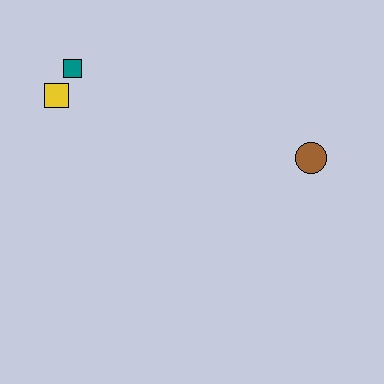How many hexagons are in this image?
There are no hexagons.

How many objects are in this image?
There are 3 objects.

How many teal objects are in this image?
There is 1 teal object.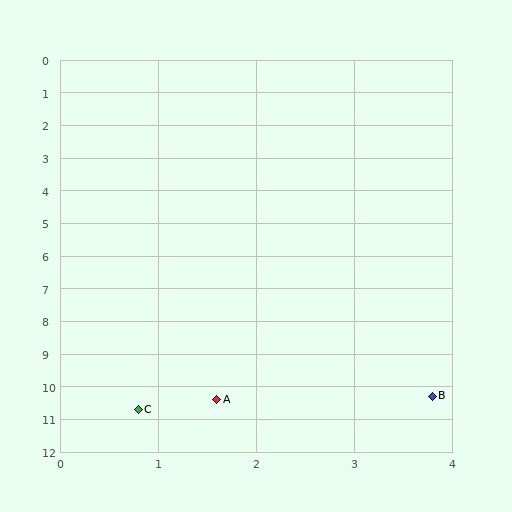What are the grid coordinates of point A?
Point A is at approximately (1.6, 10.4).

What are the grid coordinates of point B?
Point B is at approximately (3.8, 10.3).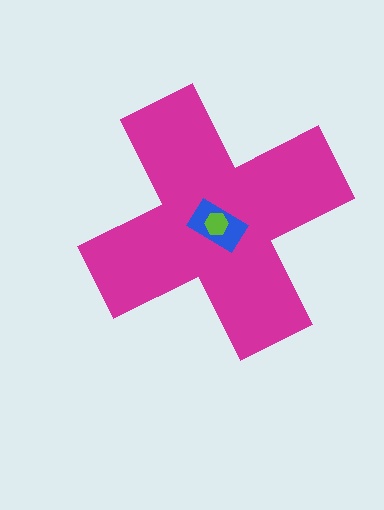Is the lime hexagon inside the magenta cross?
Yes.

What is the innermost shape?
The lime hexagon.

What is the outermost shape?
The magenta cross.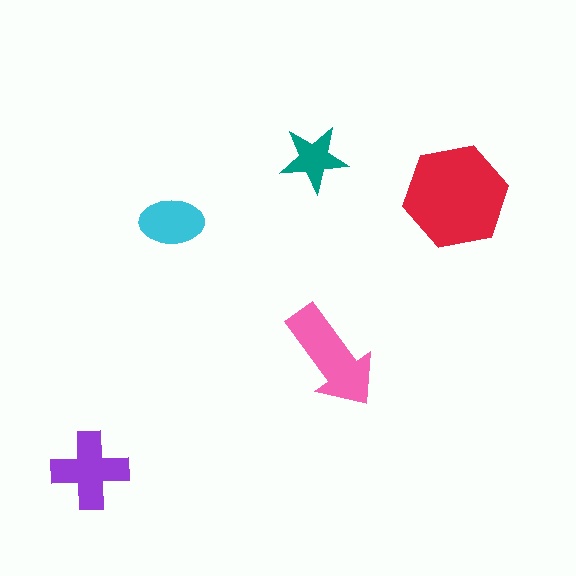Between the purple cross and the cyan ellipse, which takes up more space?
The purple cross.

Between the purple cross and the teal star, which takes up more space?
The purple cross.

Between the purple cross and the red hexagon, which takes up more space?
The red hexagon.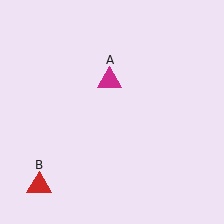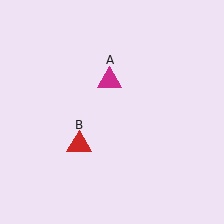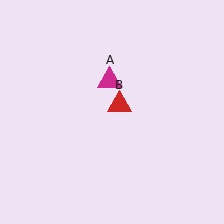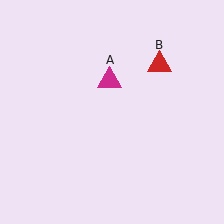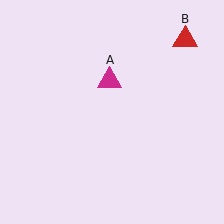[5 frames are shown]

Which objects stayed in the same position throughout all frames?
Magenta triangle (object A) remained stationary.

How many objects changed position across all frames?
1 object changed position: red triangle (object B).